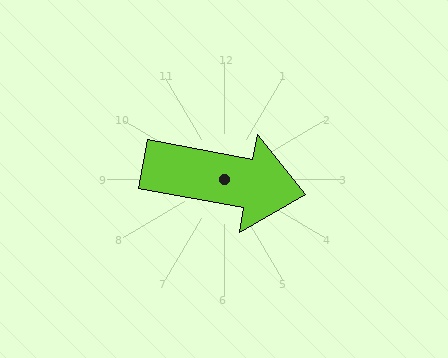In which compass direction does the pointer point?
East.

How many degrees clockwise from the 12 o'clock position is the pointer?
Approximately 101 degrees.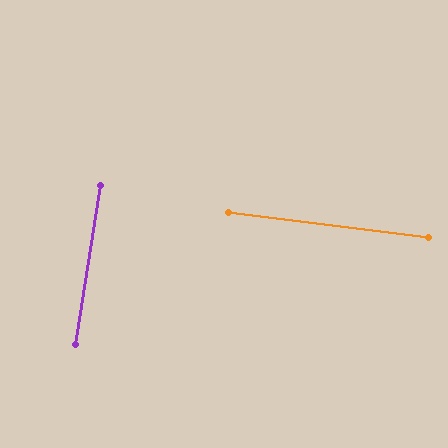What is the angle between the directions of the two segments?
Approximately 88 degrees.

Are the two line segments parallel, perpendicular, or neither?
Perpendicular — they meet at approximately 88°.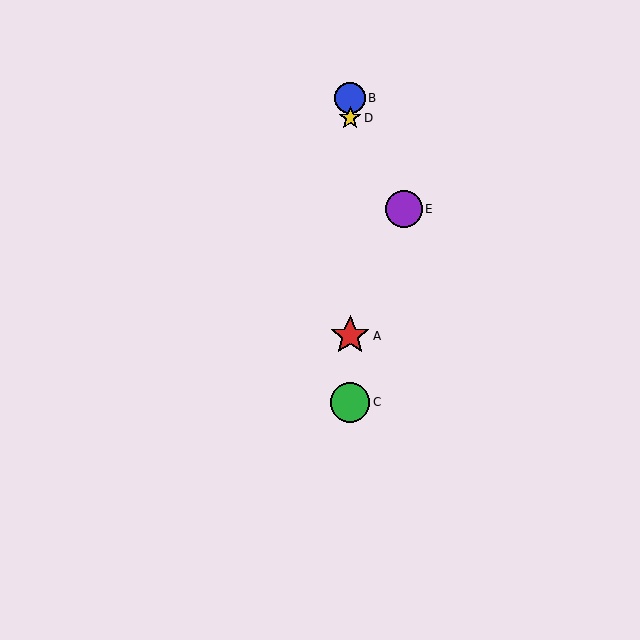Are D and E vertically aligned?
No, D is at x≈350 and E is at x≈404.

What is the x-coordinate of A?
Object A is at x≈350.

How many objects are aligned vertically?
4 objects (A, B, C, D) are aligned vertically.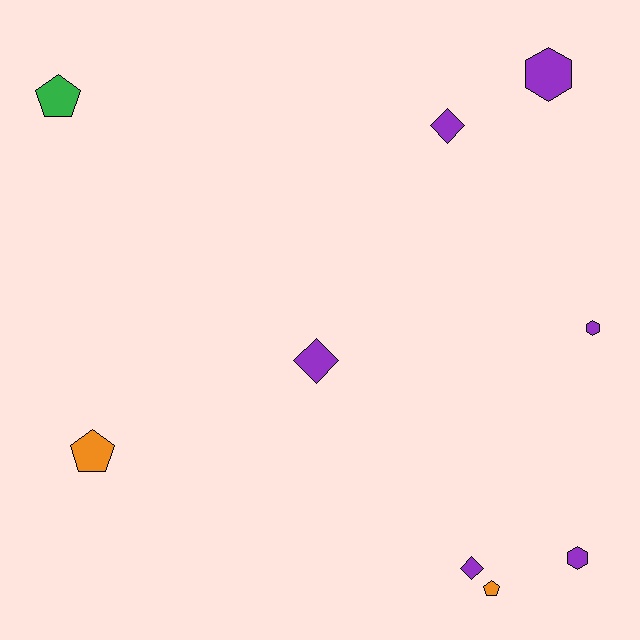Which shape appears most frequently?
Diamond, with 3 objects.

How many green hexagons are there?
There are no green hexagons.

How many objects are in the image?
There are 9 objects.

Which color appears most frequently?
Purple, with 6 objects.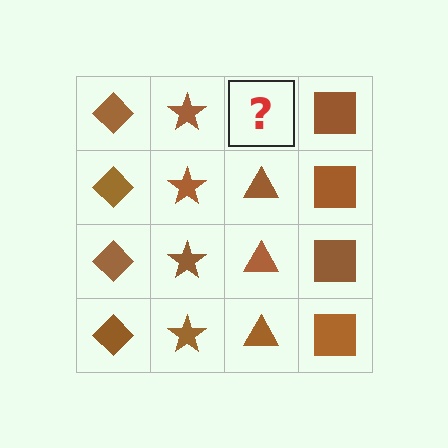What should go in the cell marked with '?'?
The missing cell should contain a brown triangle.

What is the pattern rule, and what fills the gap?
The rule is that each column has a consistent shape. The gap should be filled with a brown triangle.